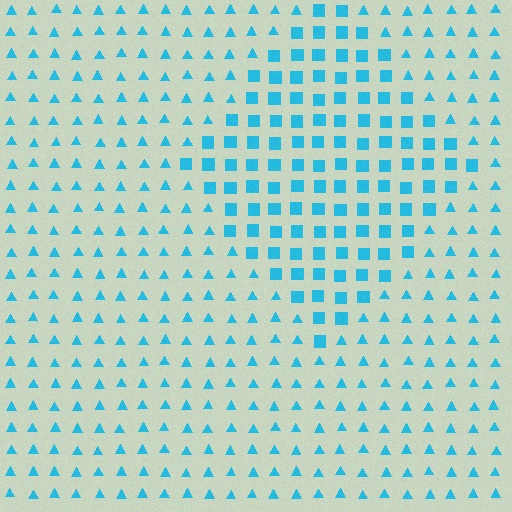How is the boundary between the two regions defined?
The boundary is defined by a change in element shape: squares inside vs. triangles outside. All elements share the same color and spacing.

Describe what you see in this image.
The image is filled with small cyan elements arranged in a uniform grid. A diamond-shaped region contains squares, while the surrounding area contains triangles. The boundary is defined purely by the change in element shape.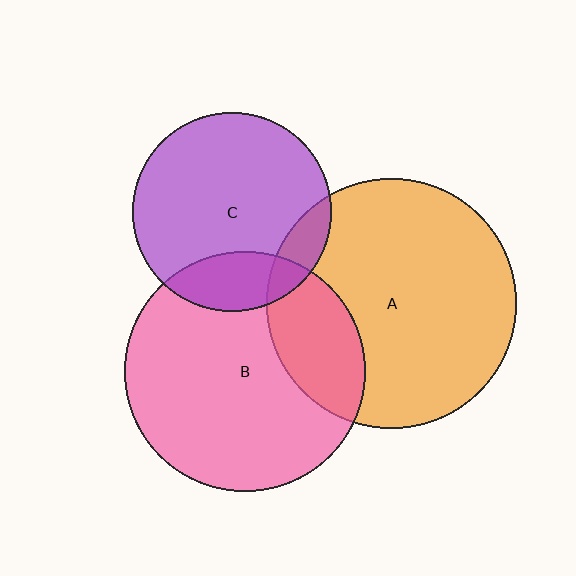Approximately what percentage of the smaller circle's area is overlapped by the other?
Approximately 20%.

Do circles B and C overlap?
Yes.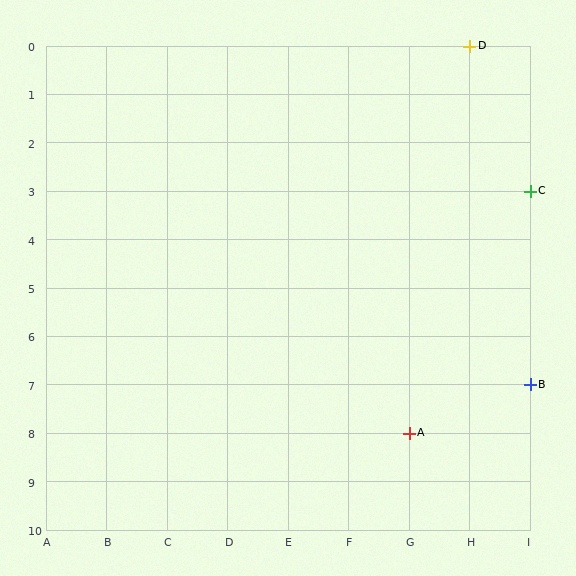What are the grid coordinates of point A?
Point A is at grid coordinates (G, 8).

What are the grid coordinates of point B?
Point B is at grid coordinates (I, 7).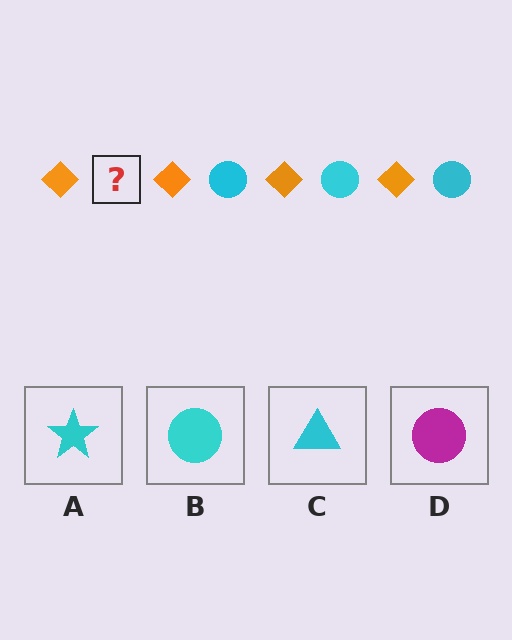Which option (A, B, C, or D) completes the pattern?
B.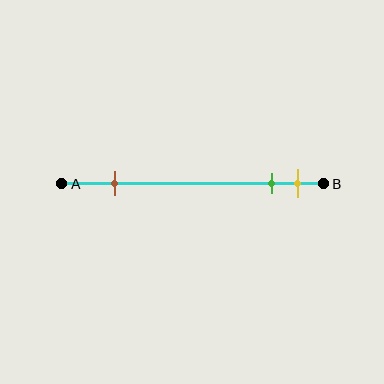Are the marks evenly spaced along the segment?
No, the marks are not evenly spaced.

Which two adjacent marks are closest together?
The green and yellow marks are the closest adjacent pair.